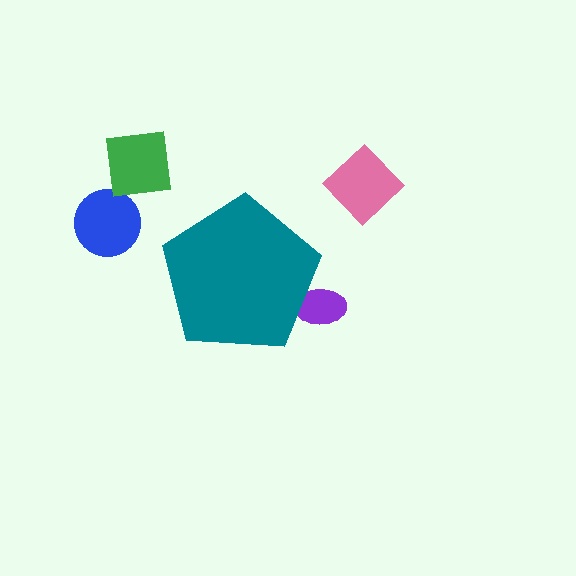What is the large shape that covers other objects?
A teal pentagon.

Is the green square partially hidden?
No, the green square is fully visible.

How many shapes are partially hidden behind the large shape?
1 shape is partially hidden.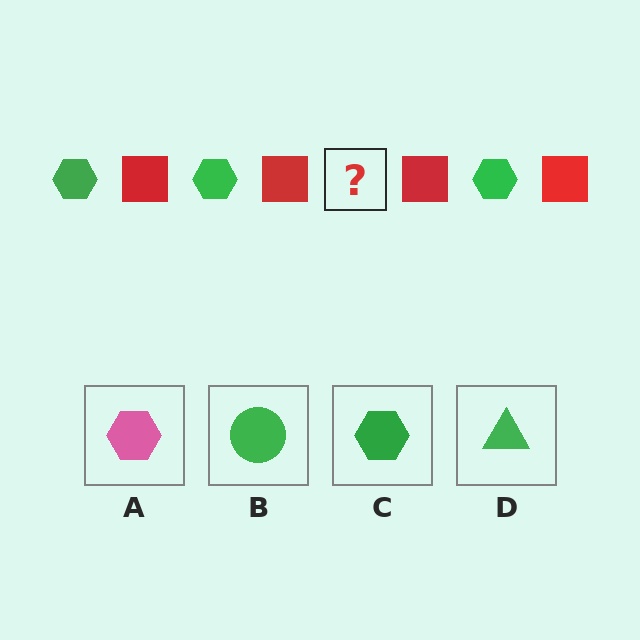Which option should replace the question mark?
Option C.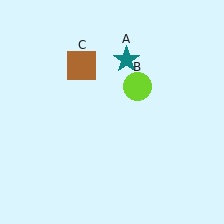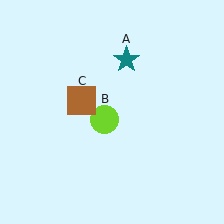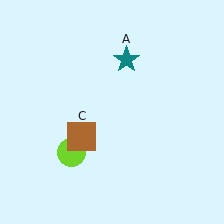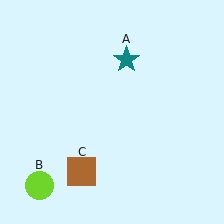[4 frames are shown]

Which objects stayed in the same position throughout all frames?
Teal star (object A) remained stationary.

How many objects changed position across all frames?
2 objects changed position: lime circle (object B), brown square (object C).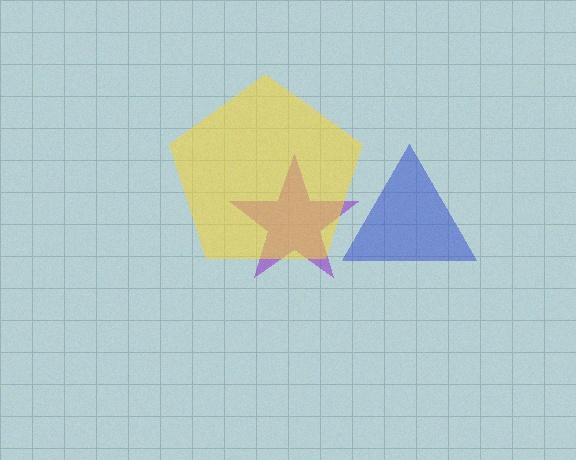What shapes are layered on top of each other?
The layered shapes are: a purple star, a yellow pentagon, a blue triangle.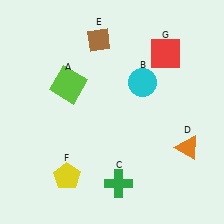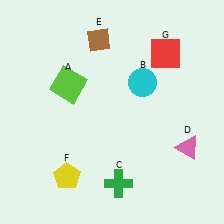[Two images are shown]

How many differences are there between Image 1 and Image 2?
There is 1 difference between the two images.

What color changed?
The triangle (D) changed from orange in Image 1 to pink in Image 2.